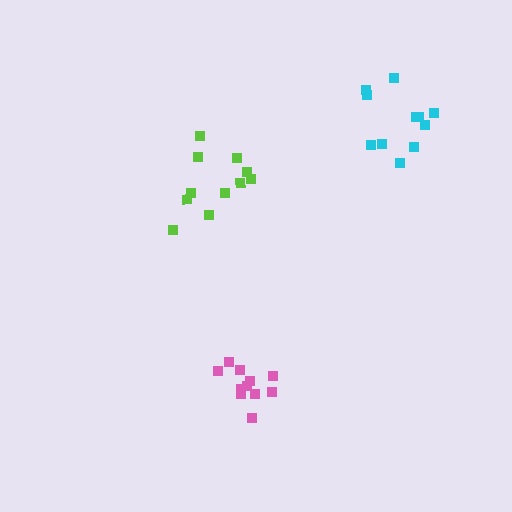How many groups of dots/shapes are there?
There are 3 groups.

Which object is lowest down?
The pink cluster is bottommost.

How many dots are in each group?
Group 1: 12 dots, Group 2: 11 dots, Group 3: 11 dots (34 total).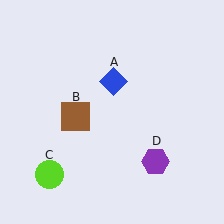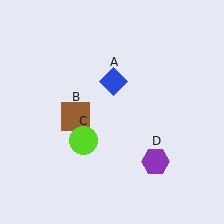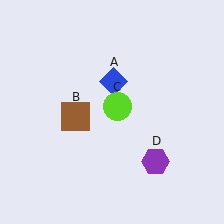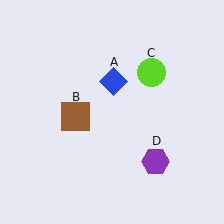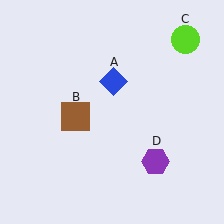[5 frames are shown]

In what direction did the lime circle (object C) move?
The lime circle (object C) moved up and to the right.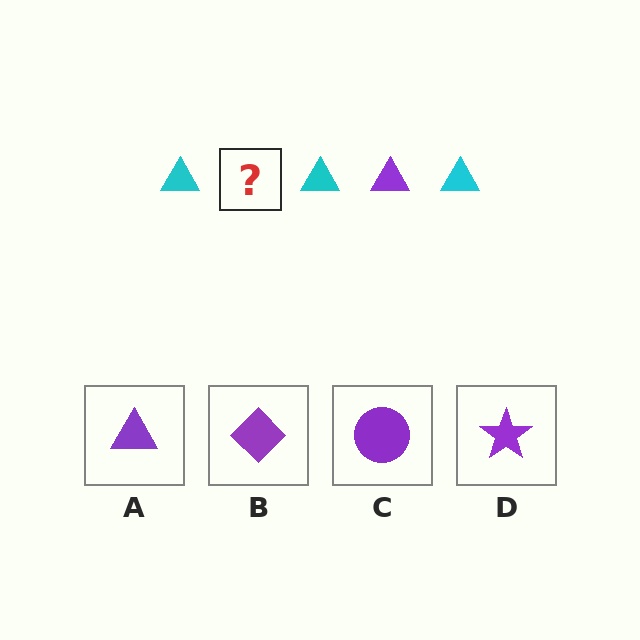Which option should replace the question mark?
Option A.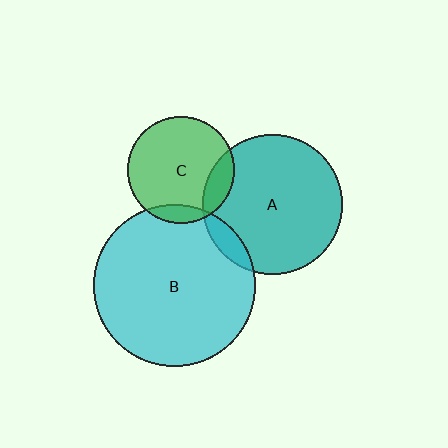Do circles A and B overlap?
Yes.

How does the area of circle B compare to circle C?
Approximately 2.3 times.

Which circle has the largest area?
Circle B (cyan).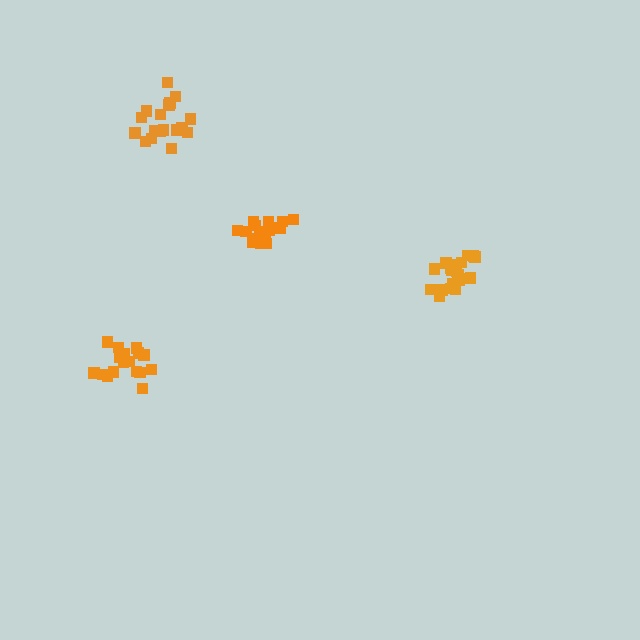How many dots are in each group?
Group 1: 20 dots, Group 2: 18 dots, Group 3: 18 dots, Group 4: 17 dots (73 total).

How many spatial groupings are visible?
There are 4 spatial groupings.